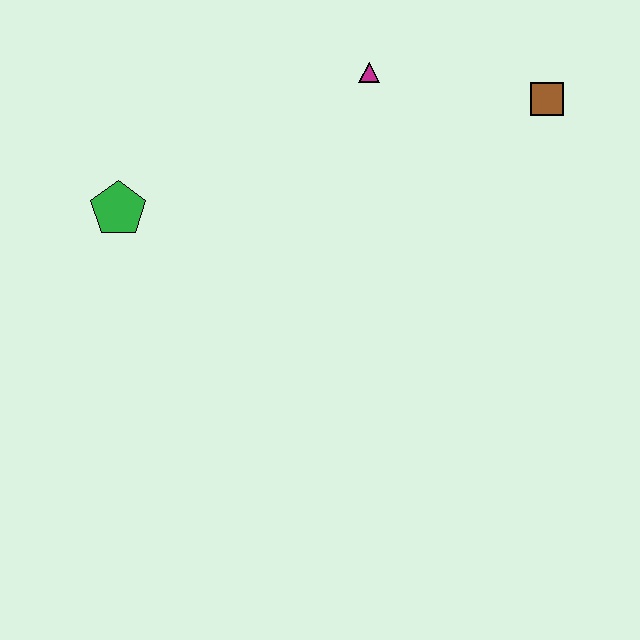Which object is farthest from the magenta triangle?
The green pentagon is farthest from the magenta triangle.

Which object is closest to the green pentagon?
The magenta triangle is closest to the green pentagon.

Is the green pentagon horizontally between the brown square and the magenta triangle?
No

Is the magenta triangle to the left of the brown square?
Yes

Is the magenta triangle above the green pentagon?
Yes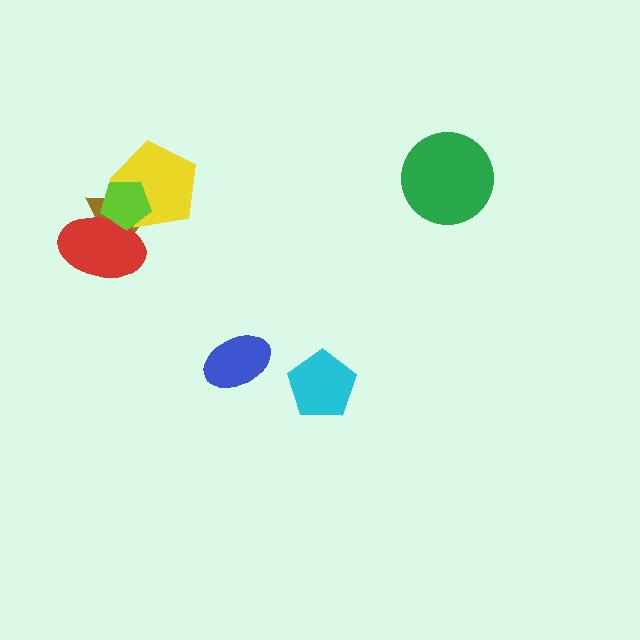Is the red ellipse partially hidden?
Yes, it is partially covered by another shape.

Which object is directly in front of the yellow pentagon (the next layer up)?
The red ellipse is directly in front of the yellow pentagon.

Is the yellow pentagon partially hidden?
Yes, it is partially covered by another shape.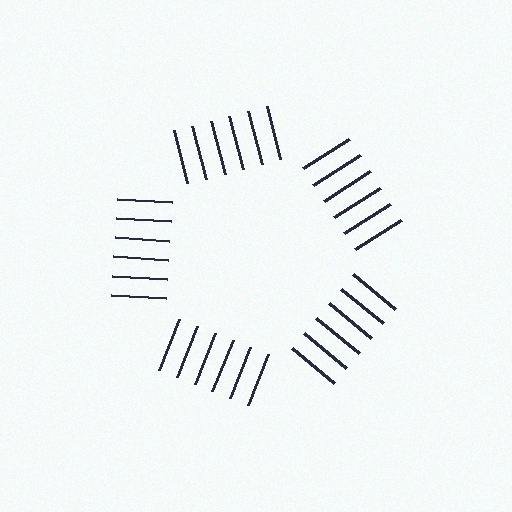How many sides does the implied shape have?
5 sides — the line-ends trace a pentagon.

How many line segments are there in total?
30 — 6 along each of the 5 edges.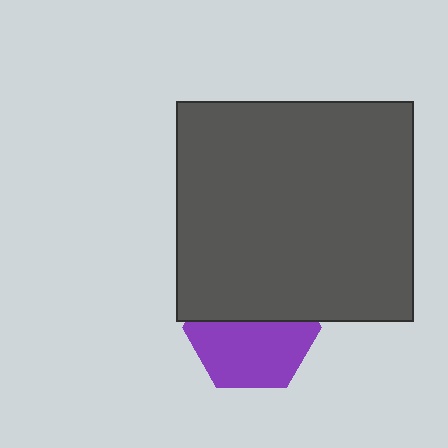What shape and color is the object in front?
The object in front is a dark gray rectangle.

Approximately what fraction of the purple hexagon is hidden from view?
Roughly 44% of the purple hexagon is hidden behind the dark gray rectangle.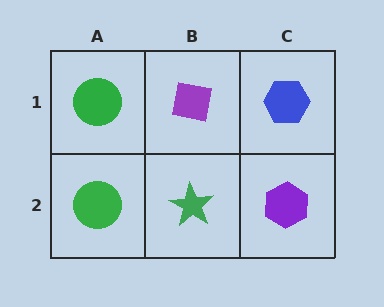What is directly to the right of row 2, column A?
A green star.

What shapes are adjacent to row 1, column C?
A purple hexagon (row 2, column C), a purple square (row 1, column B).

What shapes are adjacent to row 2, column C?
A blue hexagon (row 1, column C), a green star (row 2, column B).